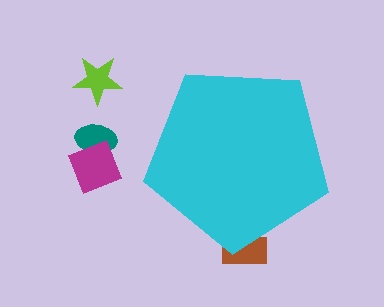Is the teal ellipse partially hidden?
No, the teal ellipse is fully visible.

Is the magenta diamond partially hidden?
No, the magenta diamond is fully visible.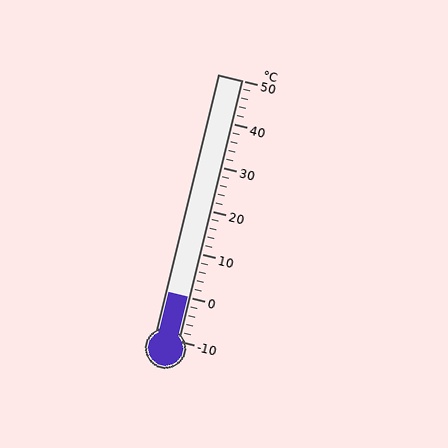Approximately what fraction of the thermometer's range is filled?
The thermometer is filled to approximately 15% of its range.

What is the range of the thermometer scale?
The thermometer scale ranges from -10°C to 50°C.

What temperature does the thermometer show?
The thermometer shows approximately 0°C.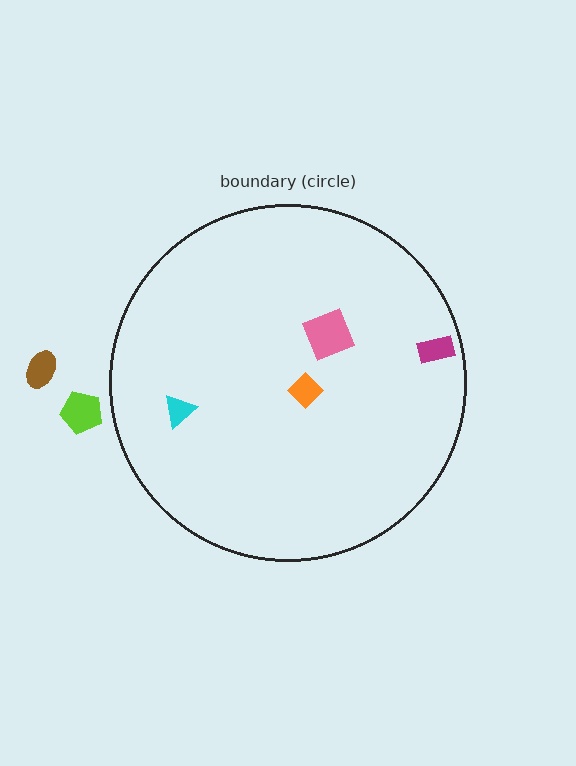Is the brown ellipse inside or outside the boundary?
Outside.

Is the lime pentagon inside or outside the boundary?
Outside.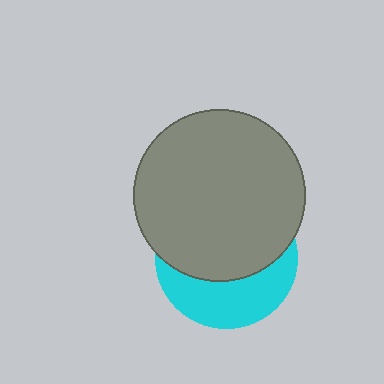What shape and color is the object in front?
The object in front is a gray circle.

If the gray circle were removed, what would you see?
You would see the complete cyan circle.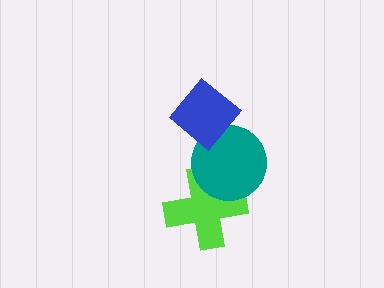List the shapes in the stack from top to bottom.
From top to bottom: the blue diamond, the teal circle, the lime cross.